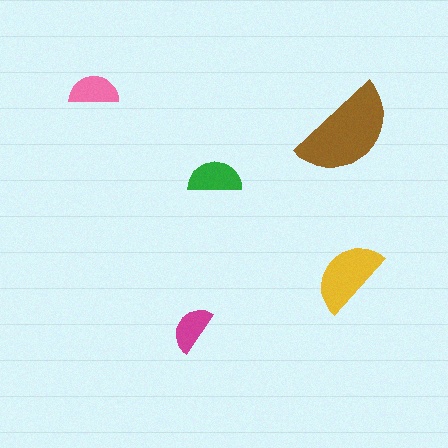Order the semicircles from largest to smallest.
the brown one, the yellow one, the green one, the pink one, the magenta one.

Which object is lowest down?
The magenta semicircle is bottommost.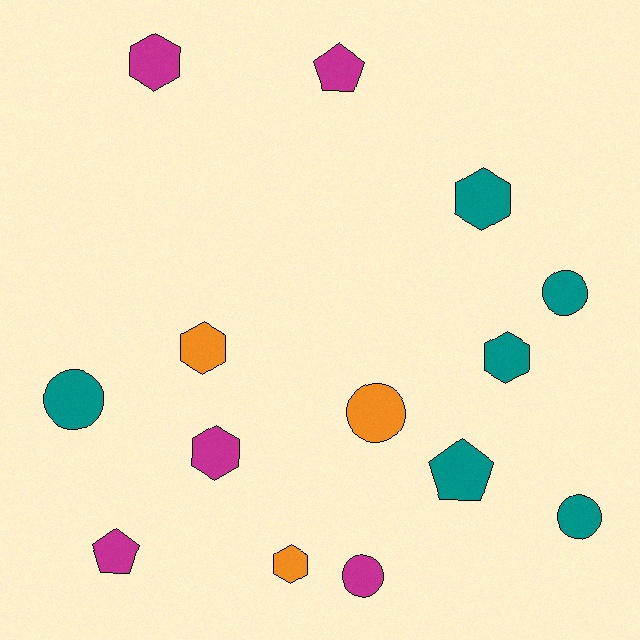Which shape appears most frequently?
Hexagon, with 6 objects.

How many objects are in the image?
There are 14 objects.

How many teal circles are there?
There are 3 teal circles.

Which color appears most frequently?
Teal, with 6 objects.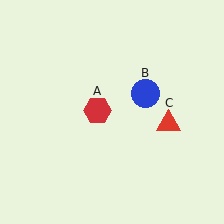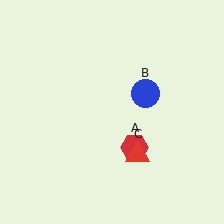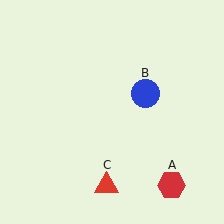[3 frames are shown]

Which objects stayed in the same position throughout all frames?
Blue circle (object B) remained stationary.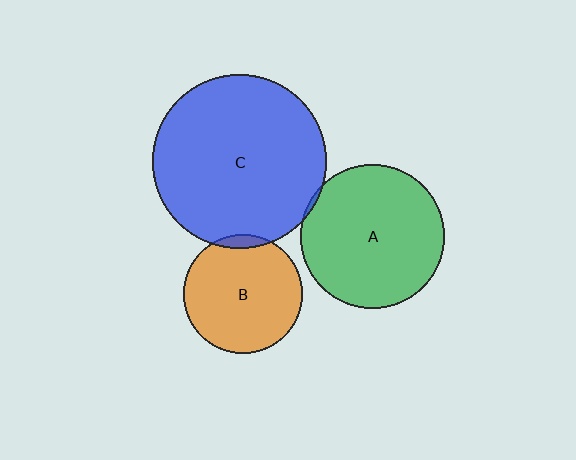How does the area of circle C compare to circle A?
Approximately 1.5 times.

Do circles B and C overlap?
Yes.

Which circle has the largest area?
Circle C (blue).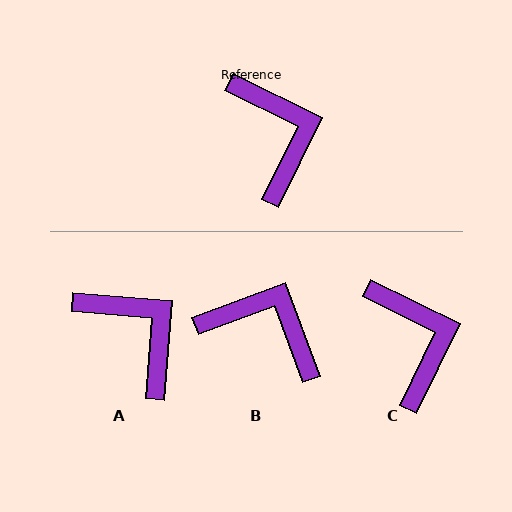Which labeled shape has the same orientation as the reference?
C.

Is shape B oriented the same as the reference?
No, it is off by about 46 degrees.